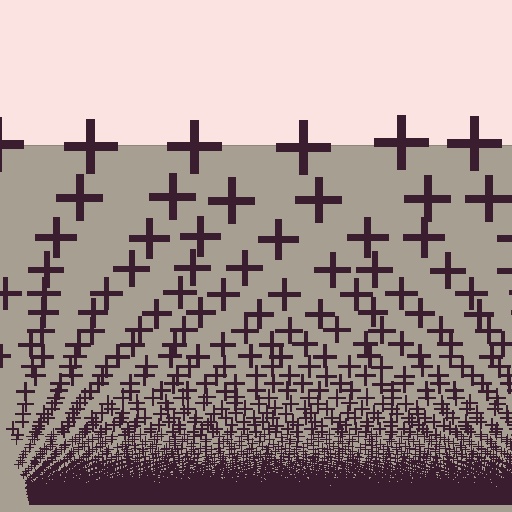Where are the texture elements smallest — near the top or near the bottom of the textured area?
Near the bottom.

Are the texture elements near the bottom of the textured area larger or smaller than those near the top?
Smaller. The gradient is inverted — elements near the bottom are smaller and denser.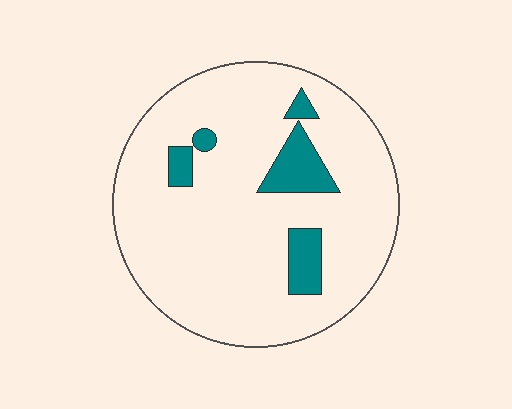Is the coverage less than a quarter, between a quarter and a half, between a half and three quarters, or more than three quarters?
Less than a quarter.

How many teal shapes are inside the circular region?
5.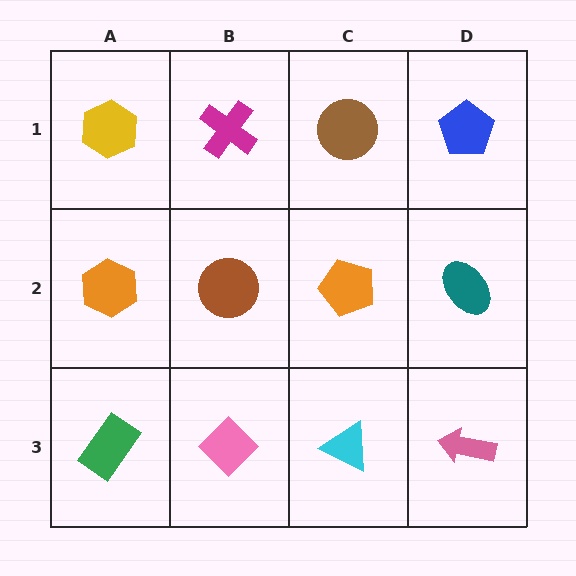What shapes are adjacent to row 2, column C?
A brown circle (row 1, column C), a cyan triangle (row 3, column C), a brown circle (row 2, column B), a teal ellipse (row 2, column D).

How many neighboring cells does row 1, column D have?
2.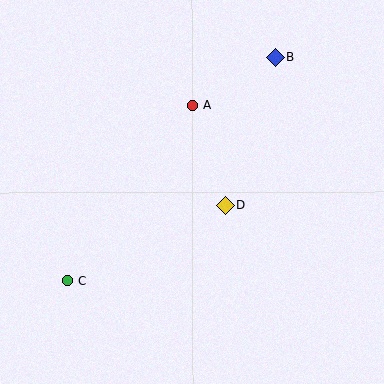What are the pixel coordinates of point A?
Point A is at (192, 105).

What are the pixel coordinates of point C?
Point C is at (67, 281).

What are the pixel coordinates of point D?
Point D is at (225, 205).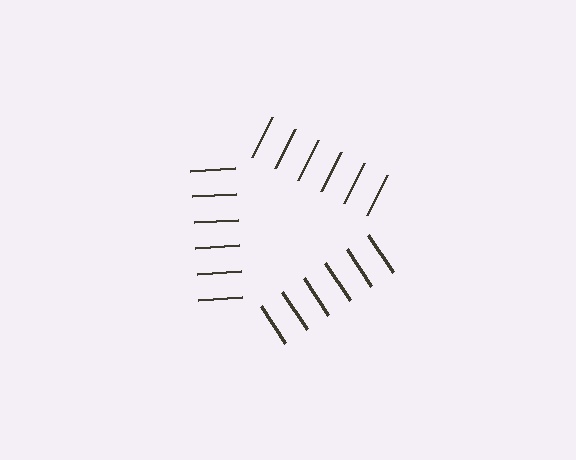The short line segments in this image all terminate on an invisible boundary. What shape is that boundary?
An illusory triangle — the line segments terminate on its edges but no continuous stroke is drawn.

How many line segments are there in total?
18 — 6 along each of the 3 edges.